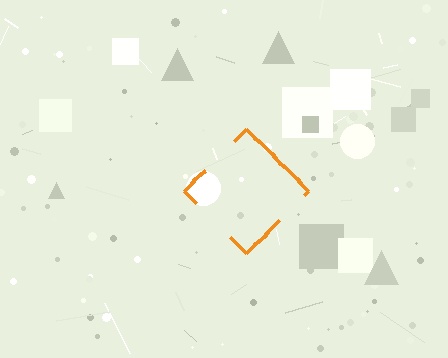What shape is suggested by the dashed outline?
The dashed outline suggests a diamond.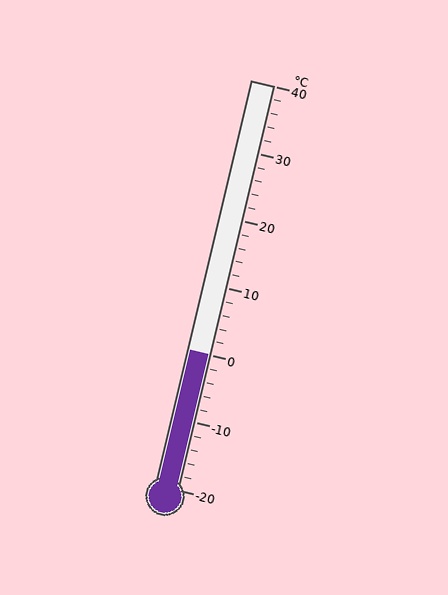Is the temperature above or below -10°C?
The temperature is above -10°C.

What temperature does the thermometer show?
The thermometer shows approximately 0°C.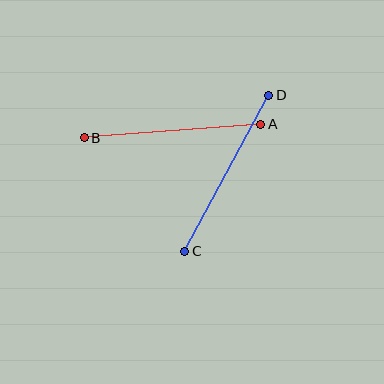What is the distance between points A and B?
The distance is approximately 177 pixels.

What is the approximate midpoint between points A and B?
The midpoint is at approximately (172, 131) pixels.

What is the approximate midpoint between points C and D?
The midpoint is at approximately (227, 173) pixels.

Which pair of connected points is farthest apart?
Points A and B are farthest apart.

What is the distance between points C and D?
The distance is approximately 177 pixels.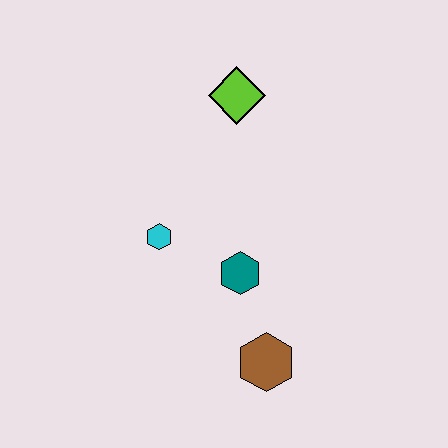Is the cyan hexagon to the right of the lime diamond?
No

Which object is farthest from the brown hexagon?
The lime diamond is farthest from the brown hexagon.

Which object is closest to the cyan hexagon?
The teal hexagon is closest to the cyan hexagon.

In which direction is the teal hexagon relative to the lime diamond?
The teal hexagon is below the lime diamond.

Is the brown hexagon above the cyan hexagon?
No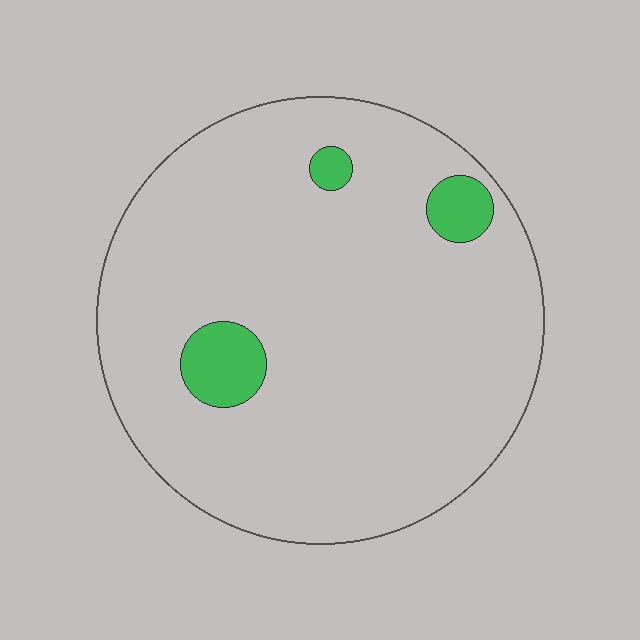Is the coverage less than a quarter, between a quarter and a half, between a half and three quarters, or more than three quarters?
Less than a quarter.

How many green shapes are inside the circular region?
3.